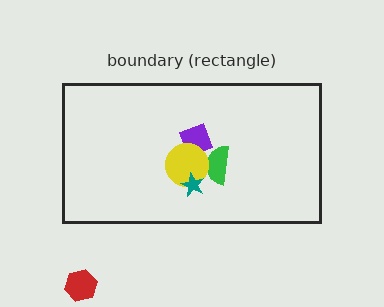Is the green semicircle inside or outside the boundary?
Inside.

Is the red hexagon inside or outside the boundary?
Outside.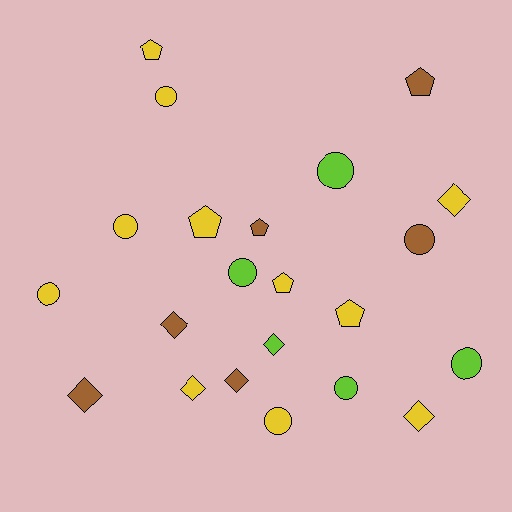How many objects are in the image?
There are 22 objects.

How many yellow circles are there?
There are 4 yellow circles.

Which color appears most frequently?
Yellow, with 11 objects.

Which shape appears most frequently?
Circle, with 9 objects.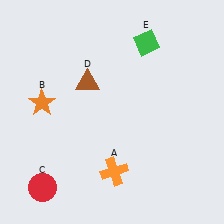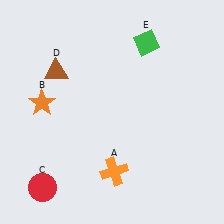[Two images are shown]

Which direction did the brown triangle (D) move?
The brown triangle (D) moved left.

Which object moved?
The brown triangle (D) moved left.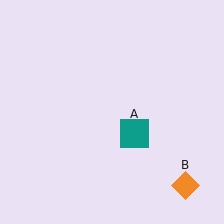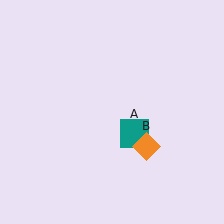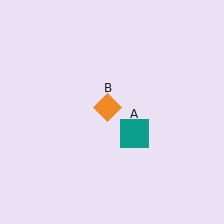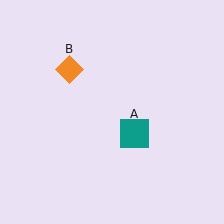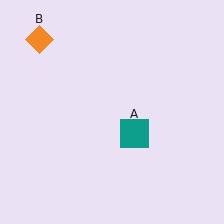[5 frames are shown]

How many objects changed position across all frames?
1 object changed position: orange diamond (object B).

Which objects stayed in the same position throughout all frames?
Teal square (object A) remained stationary.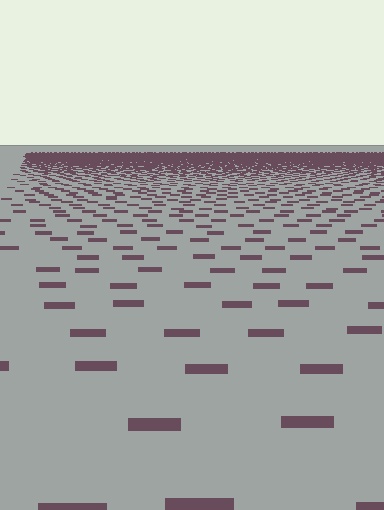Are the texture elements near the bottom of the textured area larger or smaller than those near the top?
Larger. Near the bottom, elements are closer to the viewer and appear at a bigger on-screen size.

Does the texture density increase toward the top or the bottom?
Density increases toward the top.